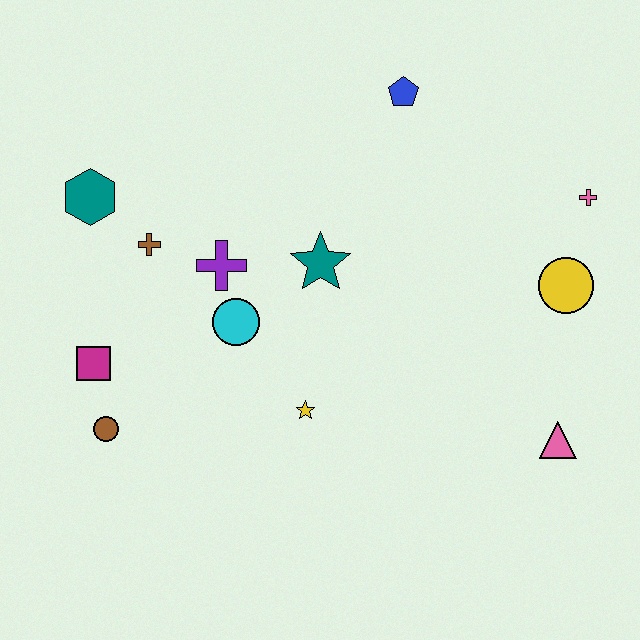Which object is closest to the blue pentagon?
The teal star is closest to the blue pentagon.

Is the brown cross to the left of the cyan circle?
Yes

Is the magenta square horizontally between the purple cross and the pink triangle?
No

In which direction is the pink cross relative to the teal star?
The pink cross is to the right of the teal star.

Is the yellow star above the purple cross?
No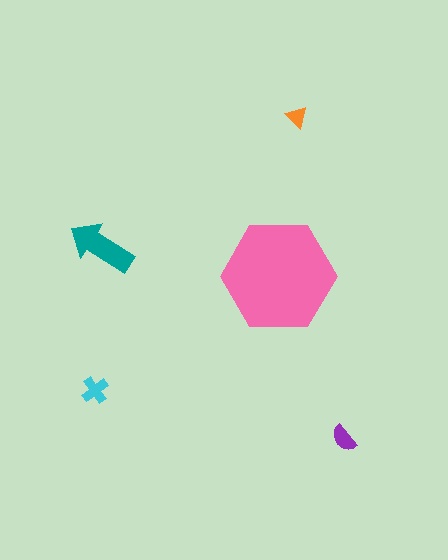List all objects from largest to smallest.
The pink hexagon, the teal arrow, the cyan cross, the purple semicircle, the orange triangle.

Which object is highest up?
The orange triangle is topmost.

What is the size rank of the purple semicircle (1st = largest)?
4th.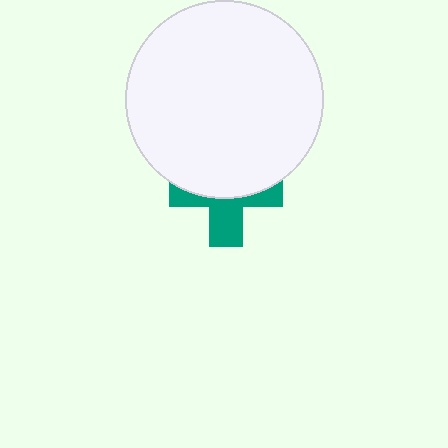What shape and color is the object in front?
The object in front is a white circle.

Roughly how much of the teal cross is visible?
About half of it is visible (roughly 45%).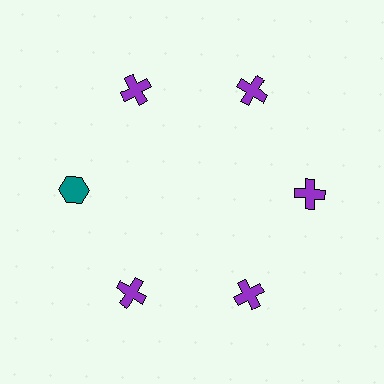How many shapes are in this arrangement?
There are 6 shapes arranged in a ring pattern.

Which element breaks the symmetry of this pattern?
The teal hexagon at roughly the 9 o'clock position breaks the symmetry. All other shapes are purple crosses.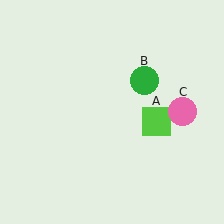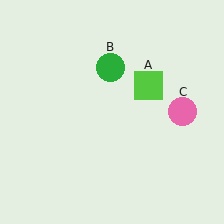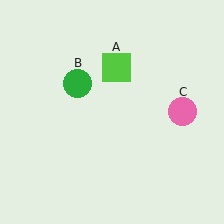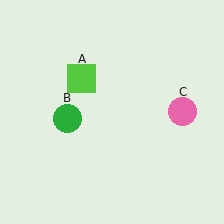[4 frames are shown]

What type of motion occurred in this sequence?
The lime square (object A), green circle (object B) rotated counterclockwise around the center of the scene.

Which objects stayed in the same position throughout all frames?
Pink circle (object C) remained stationary.